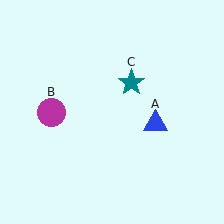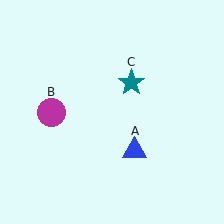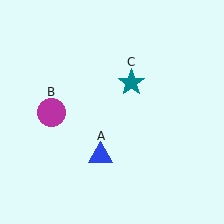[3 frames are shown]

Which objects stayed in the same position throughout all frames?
Magenta circle (object B) and teal star (object C) remained stationary.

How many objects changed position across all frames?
1 object changed position: blue triangle (object A).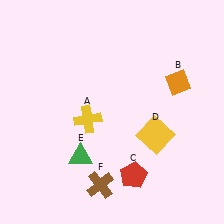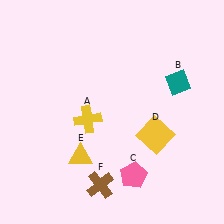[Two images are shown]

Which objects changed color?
B changed from orange to teal. C changed from red to pink. E changed from green to yellow.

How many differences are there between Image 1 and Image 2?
There are 3 differences between the two images.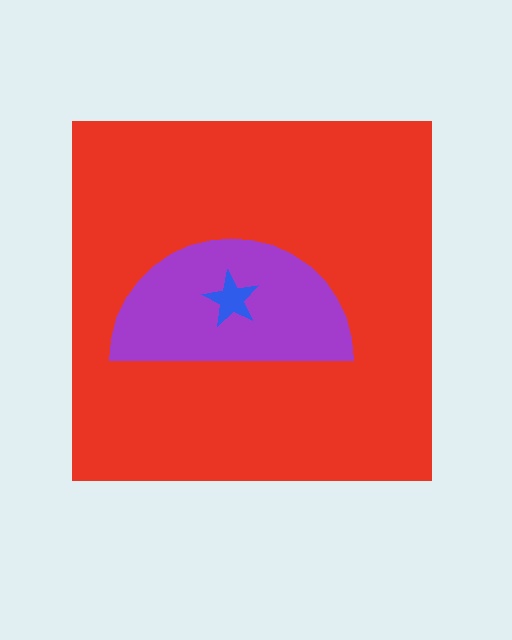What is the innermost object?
The blue star.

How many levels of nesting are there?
3.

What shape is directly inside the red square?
The purple semicircle.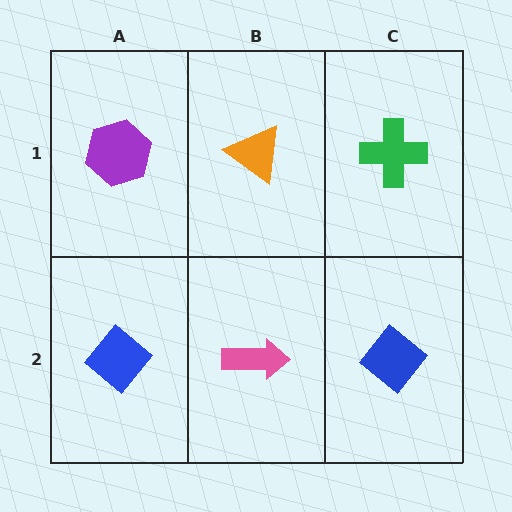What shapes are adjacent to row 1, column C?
A blue diamond (row 2, column C), an orange triangle (row 1, column B).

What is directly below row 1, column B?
A pink arrow.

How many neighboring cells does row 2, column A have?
2.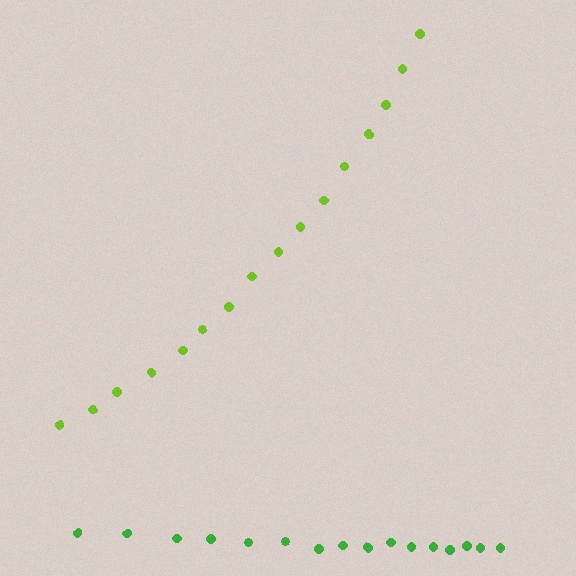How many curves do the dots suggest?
There are 2 distinct paths.